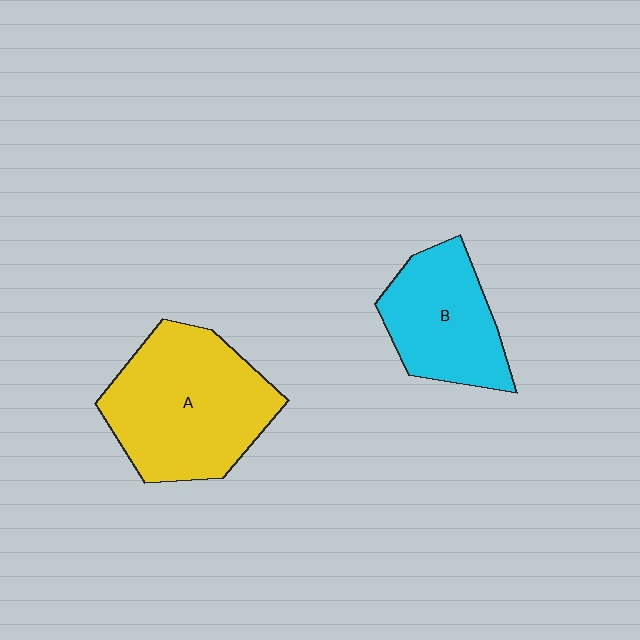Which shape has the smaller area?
Shape B (cyan).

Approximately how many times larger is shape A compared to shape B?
Approximately 1.5 times.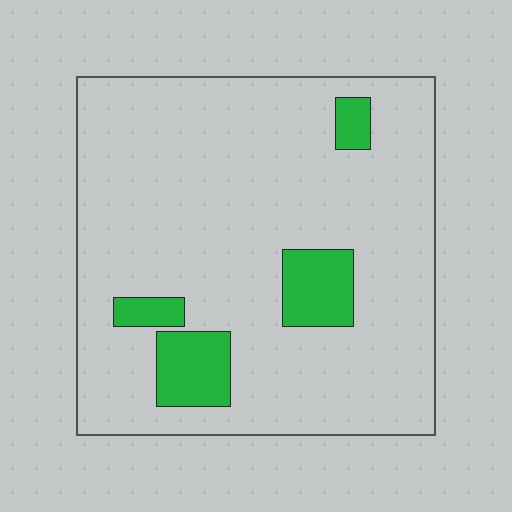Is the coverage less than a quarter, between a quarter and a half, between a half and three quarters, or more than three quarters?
Less than a quarter.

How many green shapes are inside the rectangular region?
4.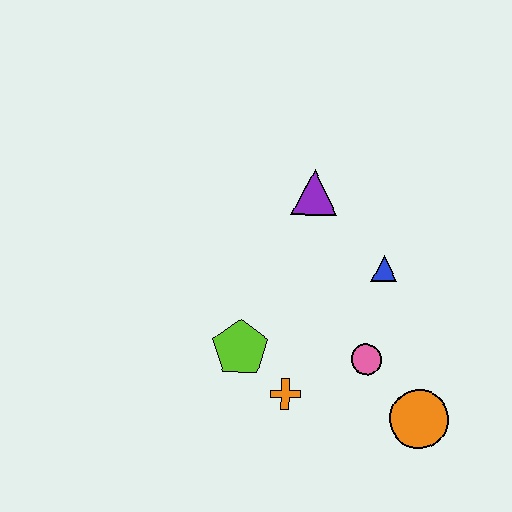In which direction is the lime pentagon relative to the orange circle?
The lime pentagon is to the left of the orange circle.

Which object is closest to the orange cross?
The lime pentagon is closest to the orange cross.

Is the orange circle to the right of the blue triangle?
Yes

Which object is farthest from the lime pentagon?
The orange circle is farthest from the lime pentagon.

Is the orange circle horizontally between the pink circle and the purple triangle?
No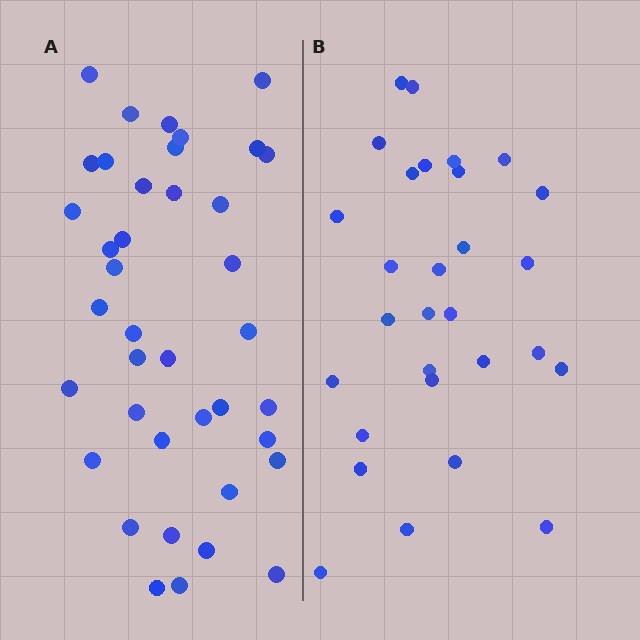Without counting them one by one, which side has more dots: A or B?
Region A (the left region) has more dots.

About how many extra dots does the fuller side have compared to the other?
Region A has roughly 10 or so more dots than region B.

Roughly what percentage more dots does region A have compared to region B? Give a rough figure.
About 35% more.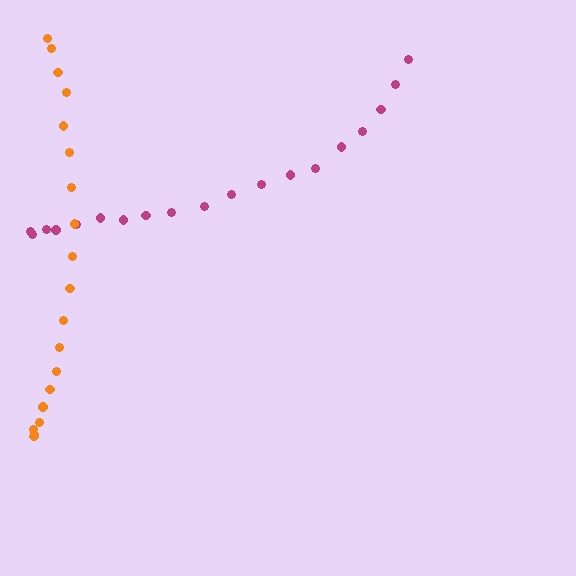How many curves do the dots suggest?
There are 2 distinct paths.